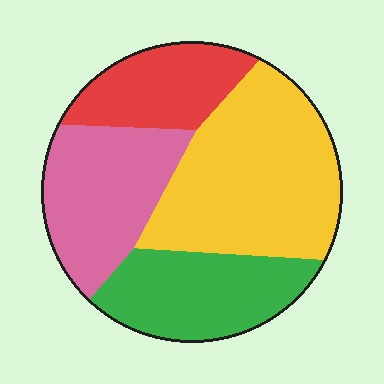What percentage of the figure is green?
Green takes up about one fifth (1/5) of the figure.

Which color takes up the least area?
Red, at roughly 15%.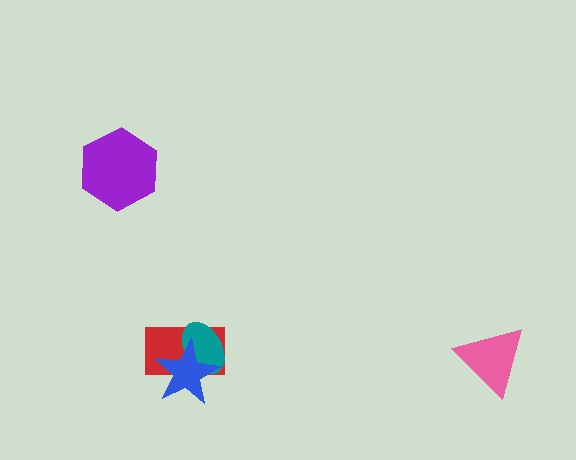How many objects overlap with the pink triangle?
0 objects overlap with the pink triangle.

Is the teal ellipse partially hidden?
Yes, it is partially covered by another shape.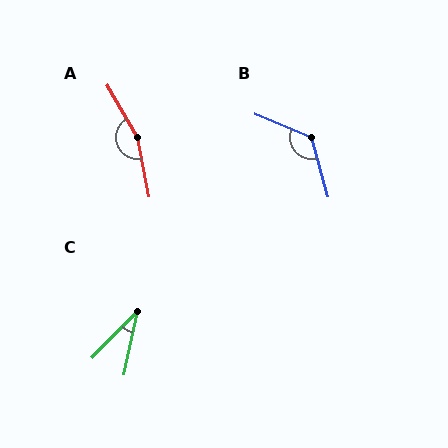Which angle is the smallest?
C, at approximately 33 degrees.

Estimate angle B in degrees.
Approximately 128 degrees.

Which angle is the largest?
A, at approximately 161 degrees.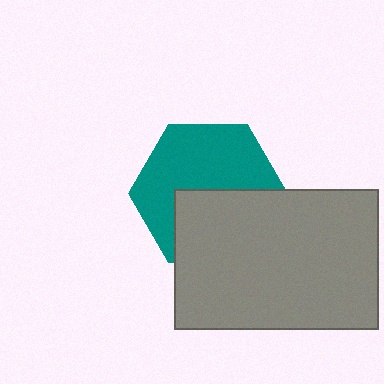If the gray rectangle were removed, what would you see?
You would see the complete teal hexagon.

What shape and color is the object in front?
The object in front is a gray rectangle.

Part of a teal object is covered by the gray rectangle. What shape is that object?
It is a hexagon.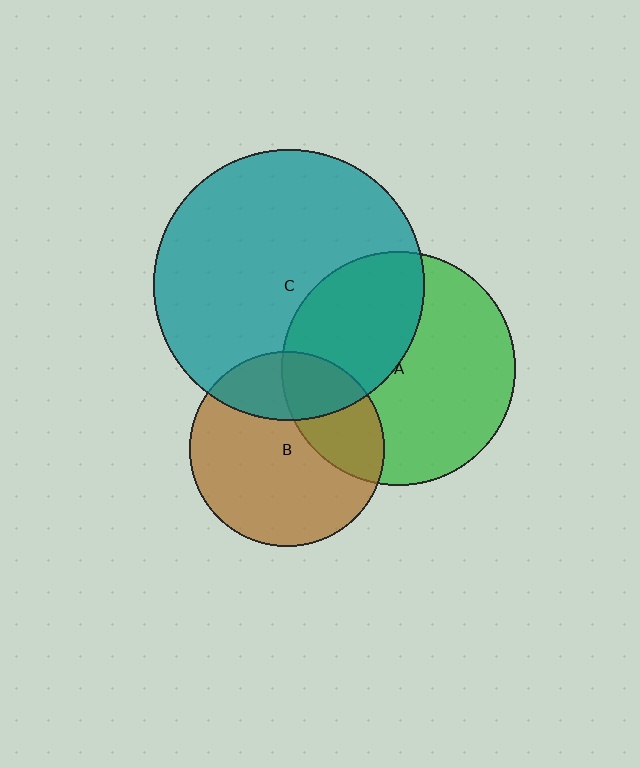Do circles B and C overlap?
Yes.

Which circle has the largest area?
Circle C (teal).